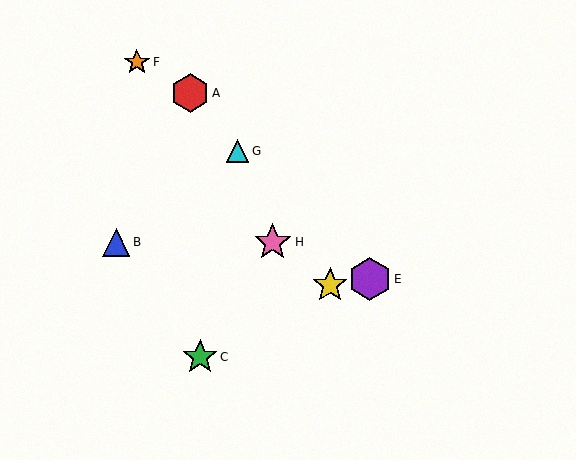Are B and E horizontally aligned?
No, B is at y≈242 and E is at y≈279.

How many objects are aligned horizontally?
2 objects (B, H) are aligned horizontally.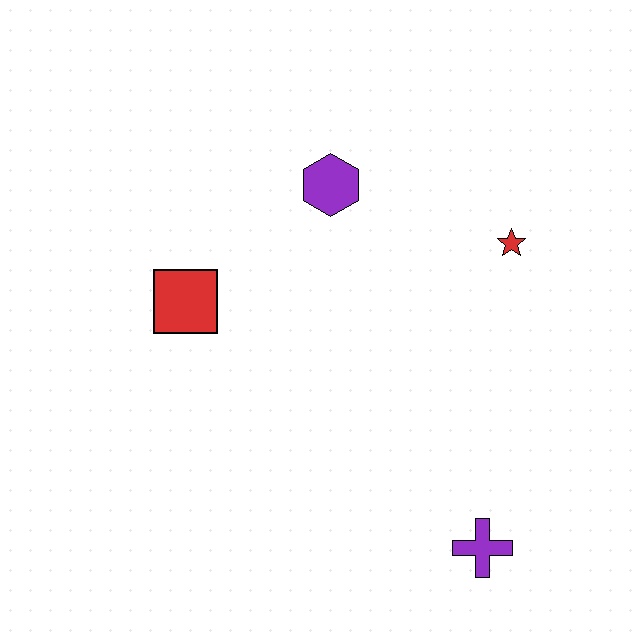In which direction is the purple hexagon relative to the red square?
The purple hexagon is to the right of the red square.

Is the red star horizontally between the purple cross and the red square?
No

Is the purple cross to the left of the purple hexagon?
No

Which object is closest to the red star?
The purple hexagon is closest to the red star.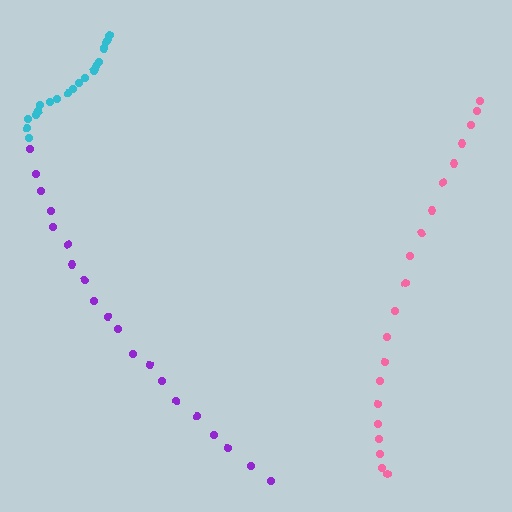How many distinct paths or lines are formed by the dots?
There are 3 distinct paths.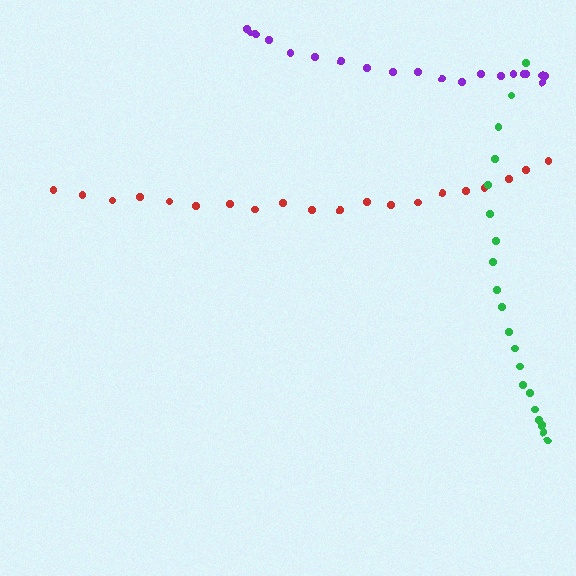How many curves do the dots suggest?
There are 3 distinct paths.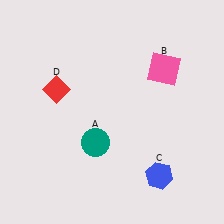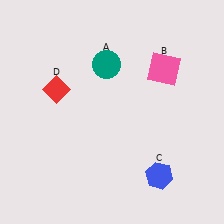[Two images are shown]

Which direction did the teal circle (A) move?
The teal circle (A) moved up.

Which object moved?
The teal circle (A) moved up.